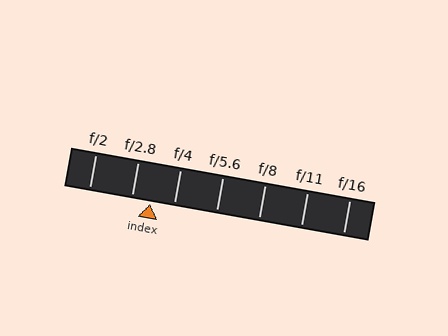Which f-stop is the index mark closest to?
The index mark is closest to f/2.8.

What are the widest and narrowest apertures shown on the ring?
The widest aperture shown is f/2 and the narrowest is f/16.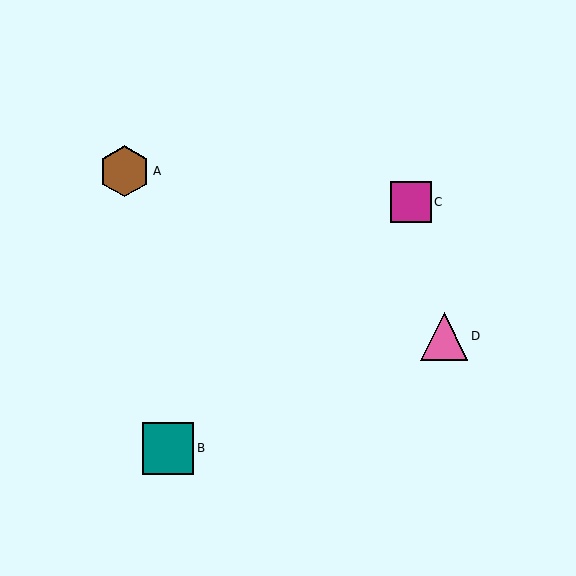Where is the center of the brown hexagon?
The center of the brown hexagon is at (124, 171).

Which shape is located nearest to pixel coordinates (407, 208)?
The magenta square (labeled C) at (411, 202) is nearest to that location.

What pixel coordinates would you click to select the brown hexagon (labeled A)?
Click at (124, 171) to select the brown hexagon A.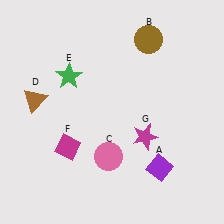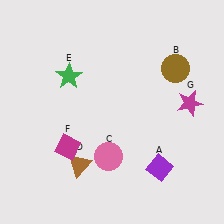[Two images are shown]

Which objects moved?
The objects that moved are: the brown circle (B), the brown triangle (D), the magenta star (G).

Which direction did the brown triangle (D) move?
The brown triangle (D) moved down.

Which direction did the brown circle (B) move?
The brown circle (B) moved down.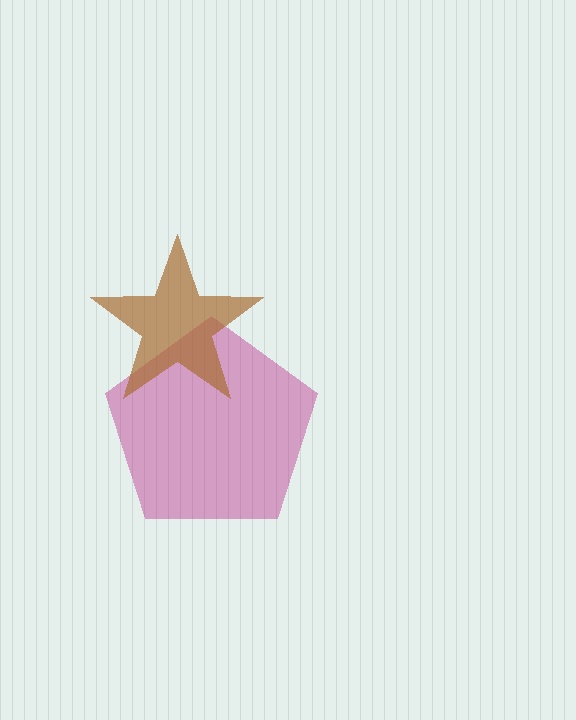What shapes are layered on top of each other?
The layered shapes are: a magenta pentagon, a brown star.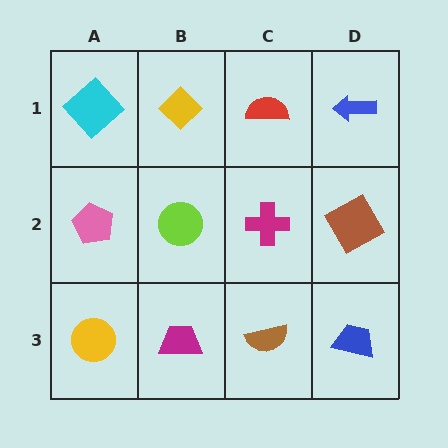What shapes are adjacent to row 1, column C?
A magenta cross (row 2, column C), a yellow diamond (row 1, column B), a blue arrow (row 1, column D).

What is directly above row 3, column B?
A lime circle.